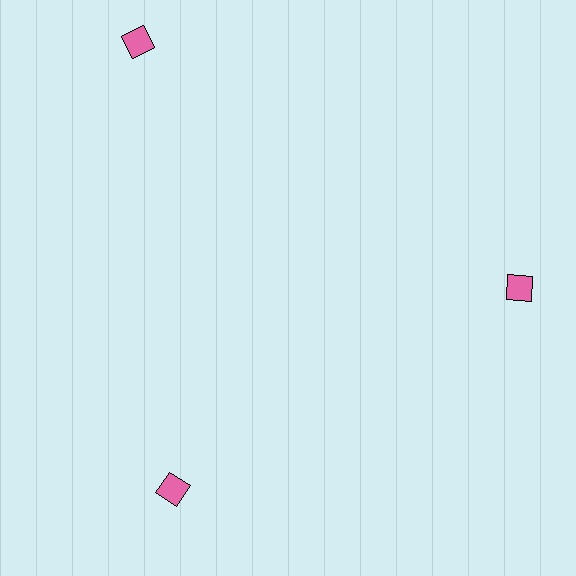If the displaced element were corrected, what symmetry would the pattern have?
It would have 3-fold rotational symmetry — the pattern would map onto itself every 120 degrees.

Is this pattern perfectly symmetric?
No. The 3 pink squares are arranged in a ring, but one element near the 11 o'clock position is pushed outward from the center, breaking the 3-fold rotational symmetry.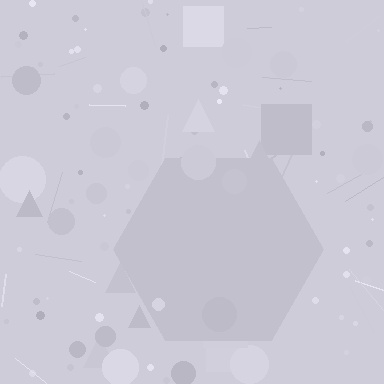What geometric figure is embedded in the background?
A hexagon is embedded in the background.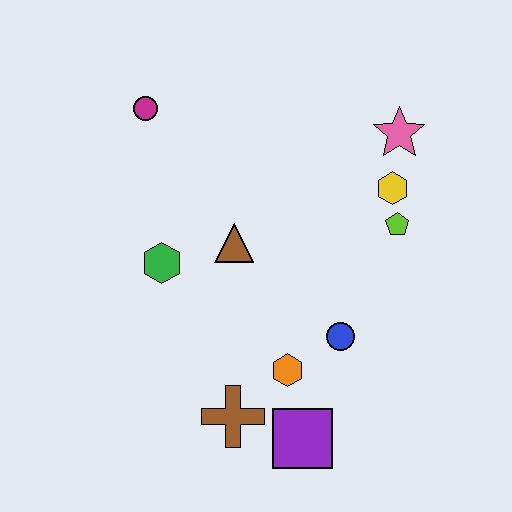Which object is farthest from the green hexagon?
The pink star is farthest from the green hexagon.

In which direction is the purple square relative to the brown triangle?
The purple square is below the brown triangle.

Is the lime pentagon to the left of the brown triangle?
No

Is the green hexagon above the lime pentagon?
No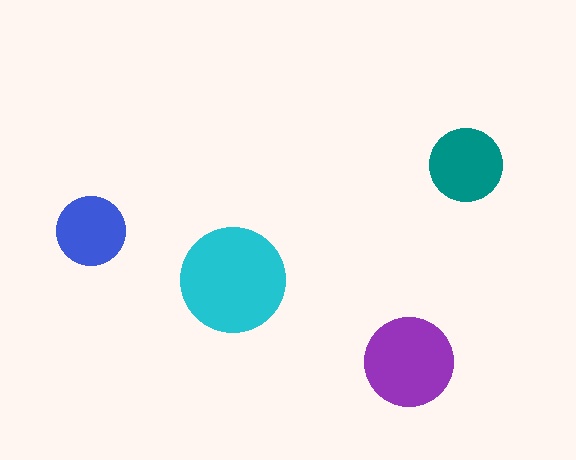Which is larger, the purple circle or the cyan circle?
The cyan one.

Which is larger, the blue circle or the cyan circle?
The cyan one.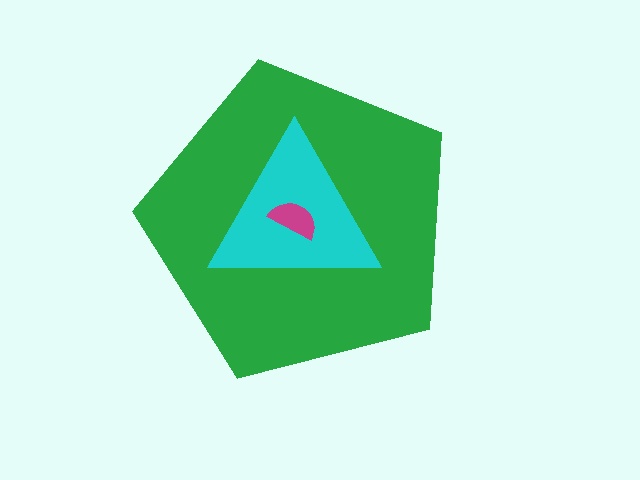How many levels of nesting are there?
3.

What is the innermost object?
The magenta semicircle.